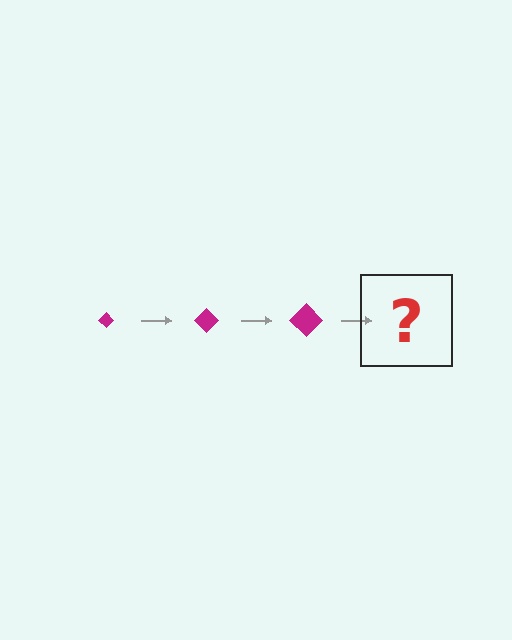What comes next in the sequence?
The next element should be a magenta diamond, larger than the previous one.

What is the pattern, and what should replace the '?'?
The pattern is that the diamond gets progressively larger each step. The '?' should be a magenta diamond, larger than the previous one.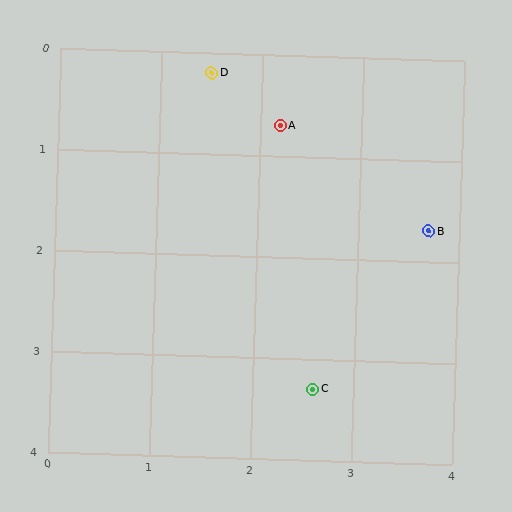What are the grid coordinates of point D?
Point D is at approximately (1.5, 0.2).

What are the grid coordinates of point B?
Point B is at approximately (3.7, 1.7).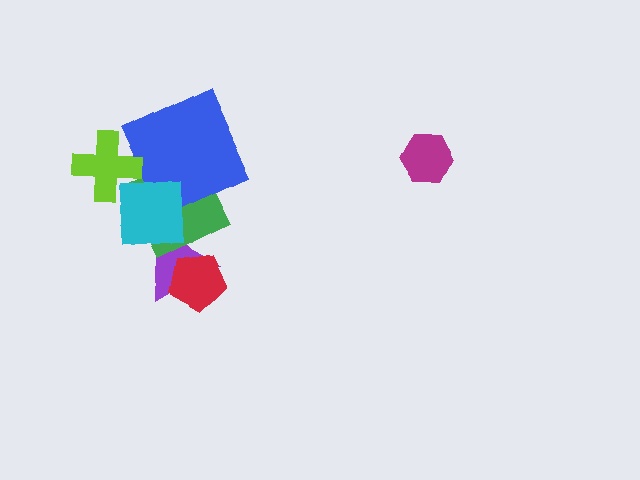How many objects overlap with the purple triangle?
3 objects overlap with the purple triangle.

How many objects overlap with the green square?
3 objects overlap with the green square.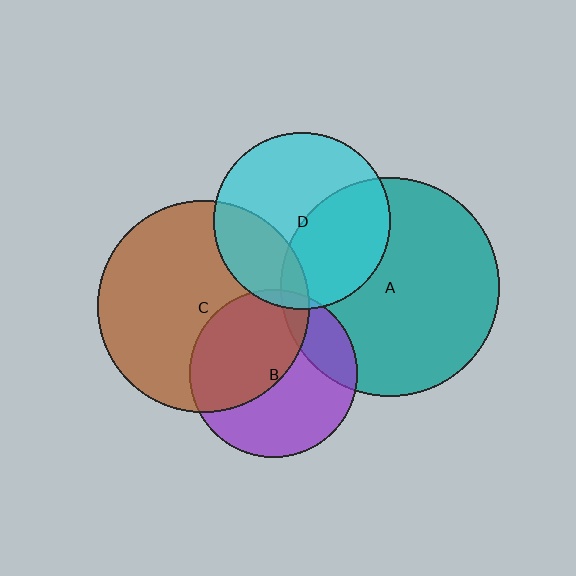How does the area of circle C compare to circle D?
Approximately 1.4 times.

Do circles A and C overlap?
Yes.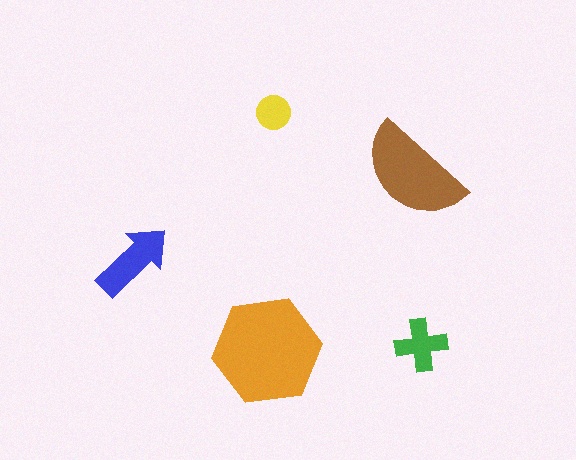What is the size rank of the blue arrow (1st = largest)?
3rd.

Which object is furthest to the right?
The green cross is rightmost.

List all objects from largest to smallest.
The orange hexagon, the brown semicircle, the blue arrow, the green cross, the yellow circle.